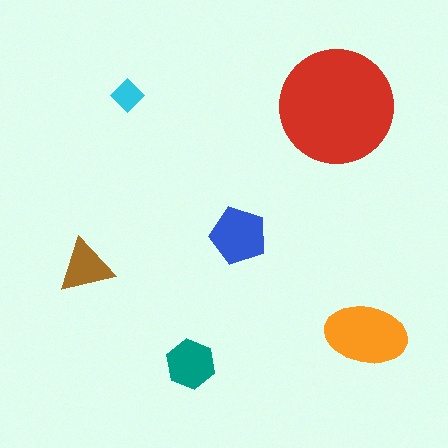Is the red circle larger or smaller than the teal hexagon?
Larger.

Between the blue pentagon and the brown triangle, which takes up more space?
The blue pentagon.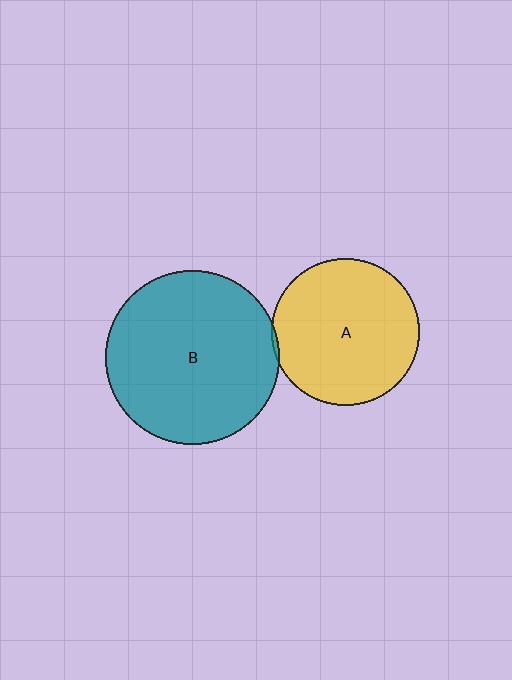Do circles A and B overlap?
Yes.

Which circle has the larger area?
Circle B (teal).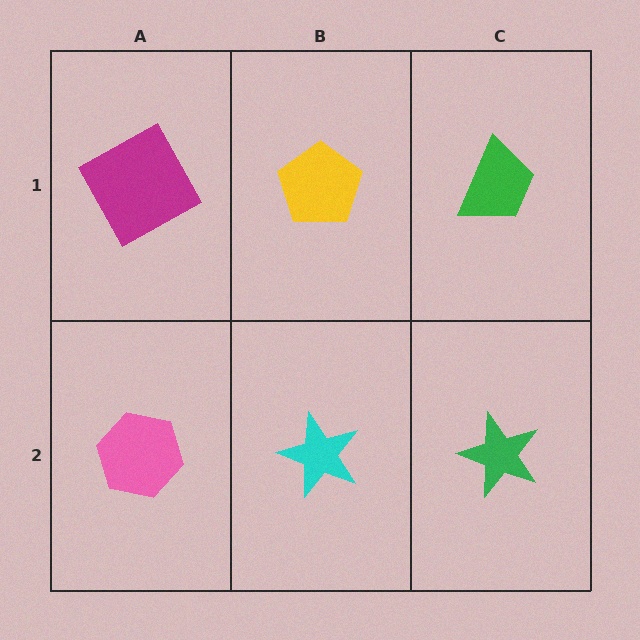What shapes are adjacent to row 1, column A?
A pink hexagon (row 2, column A), a yellow pentagon (row 1, column B).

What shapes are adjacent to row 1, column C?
A green star (row 2, column C), a yellow pentagon (row 1, column B).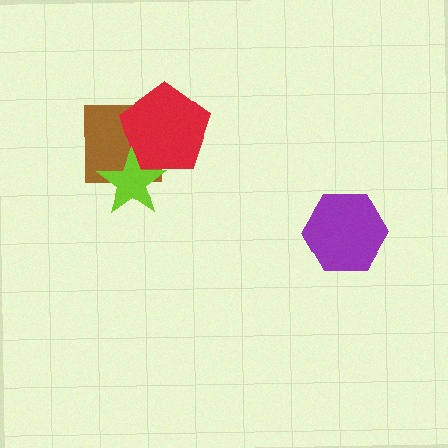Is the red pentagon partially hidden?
Yes, it is partially covered by another shape.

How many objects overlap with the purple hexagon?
0 objects overlap with the purple hexagon.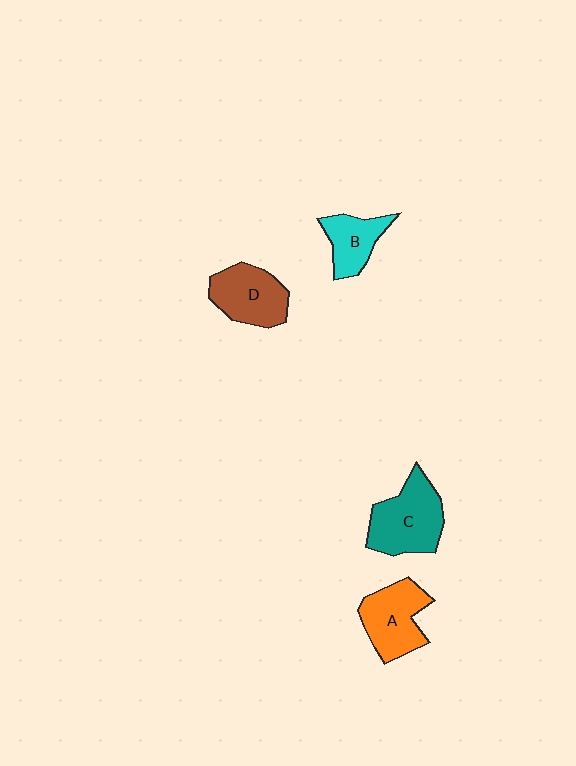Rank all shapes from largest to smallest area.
From largest to smallest: C (teal), A (orange), D (brown), B (cyan).